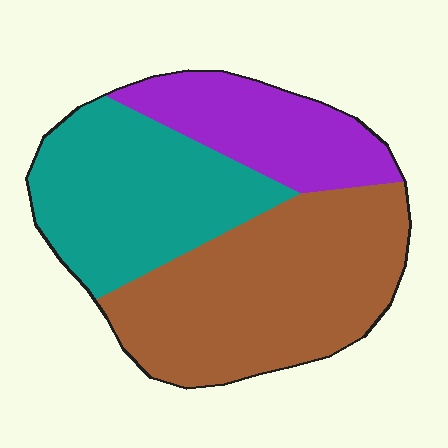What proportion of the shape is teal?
Teal takes up about one third (1/3) of the shape.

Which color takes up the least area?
Purple, at roughly 20%.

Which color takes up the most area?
Brown, at roughly 45%.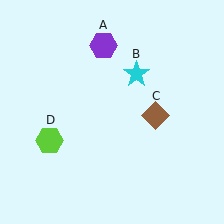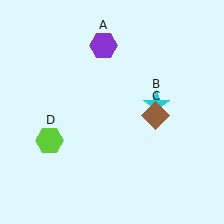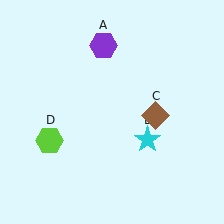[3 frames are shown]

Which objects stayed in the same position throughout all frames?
Purple hexagon (object A) and brown diamond (object C) and lime hexagon (object D) remained stationary.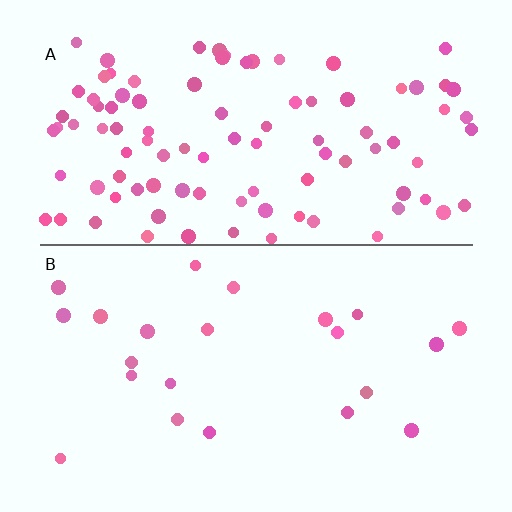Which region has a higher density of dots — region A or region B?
A (the top).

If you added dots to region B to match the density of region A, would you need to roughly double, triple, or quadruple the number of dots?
Approximately quadruple.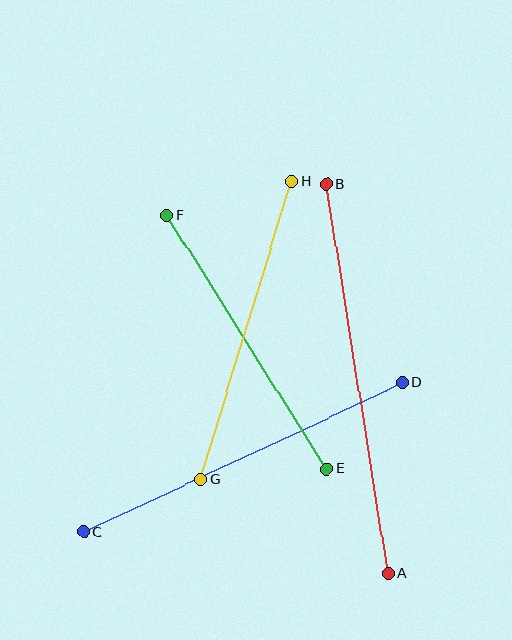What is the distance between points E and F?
The distance is approximately 300 pixels.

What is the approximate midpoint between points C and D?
The midpoint is at approximately (243, 457) pixels.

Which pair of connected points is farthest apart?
Points A and B are farthest apart.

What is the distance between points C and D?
The distance is approximately 352 pixels.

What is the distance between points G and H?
The distance is approximately 312 pixels.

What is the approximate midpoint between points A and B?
The midpoint is at approximately (357, 379) pixels.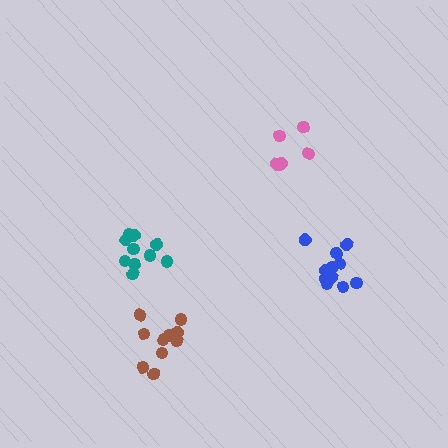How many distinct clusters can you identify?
There are 4 distinct clusters.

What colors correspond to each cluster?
The clusters are colored: brown, teal, pink, blue.